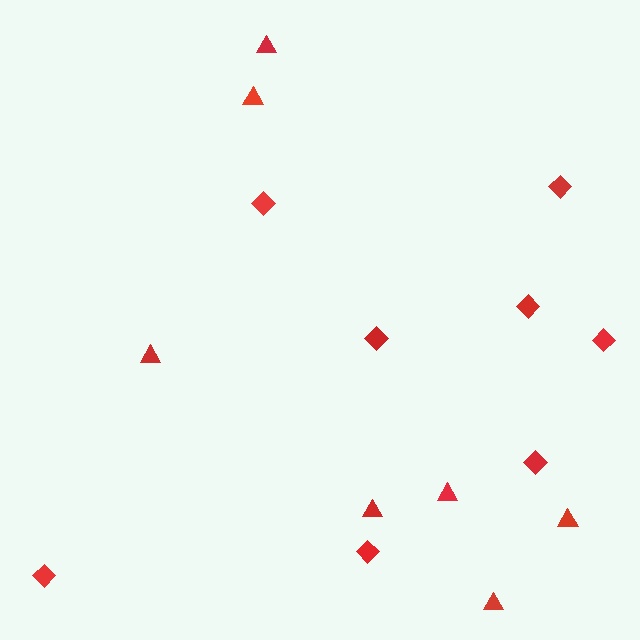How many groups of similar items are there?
There are 2 groups: one group of diamonds (8) and one group of triangles (7).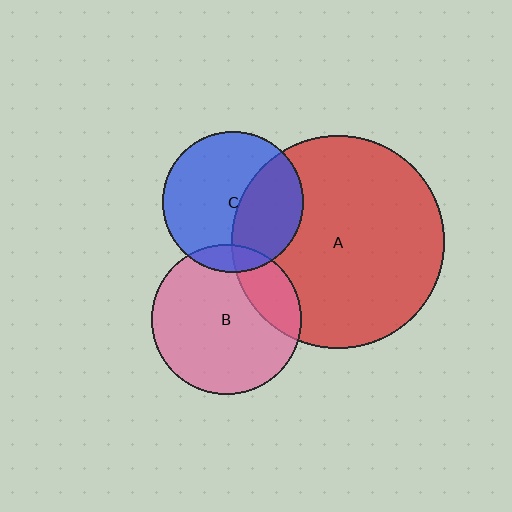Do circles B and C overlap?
Yes.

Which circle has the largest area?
Circle A (red).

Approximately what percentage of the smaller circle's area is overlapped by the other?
Approximately 10%.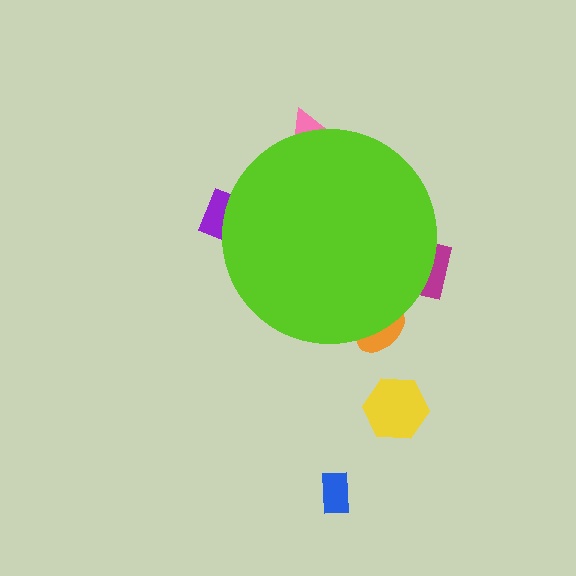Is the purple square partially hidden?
Yes, the purple square is partially hidden behind the lime circle.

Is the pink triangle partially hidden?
Yes, the pink triangle is partially hidden behind the lime circle.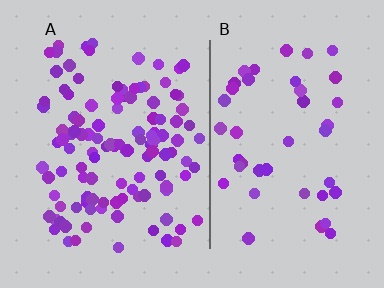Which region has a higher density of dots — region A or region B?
A (the left).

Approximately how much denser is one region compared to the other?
Approximately 2.6× — region A over region B.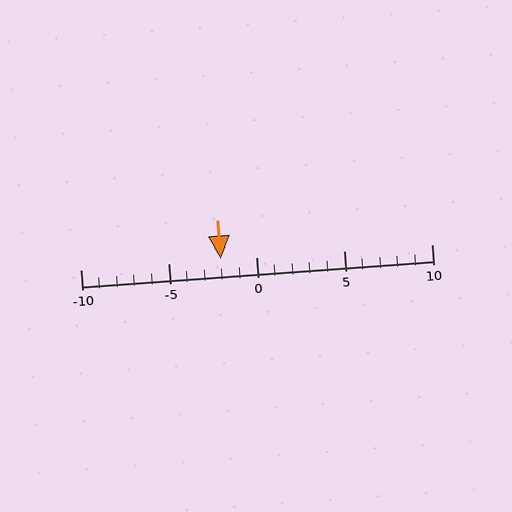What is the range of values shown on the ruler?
The ruler shows values from -10 to 10.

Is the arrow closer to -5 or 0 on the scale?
The arrow is closer to 0.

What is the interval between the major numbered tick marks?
The major tick marks are spaced 5 units apart.